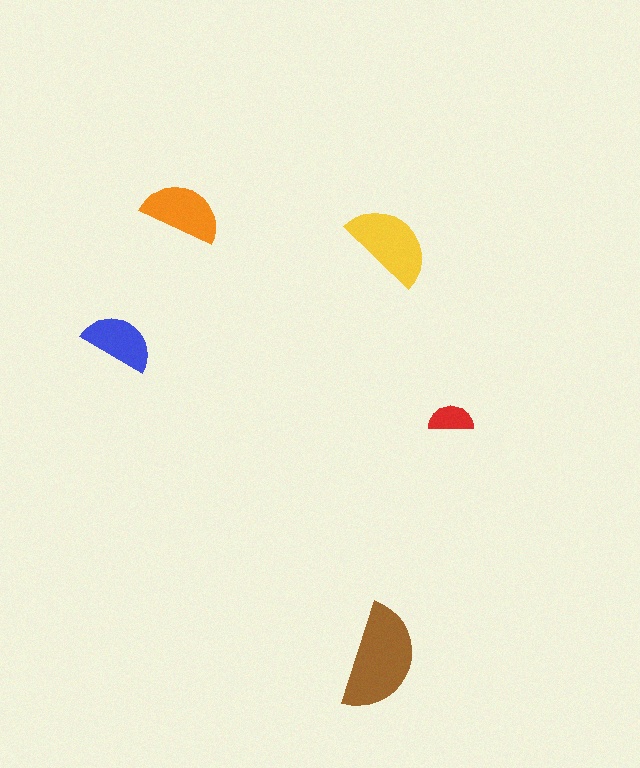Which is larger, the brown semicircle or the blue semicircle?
The brown one.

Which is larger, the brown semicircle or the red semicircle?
The brown one.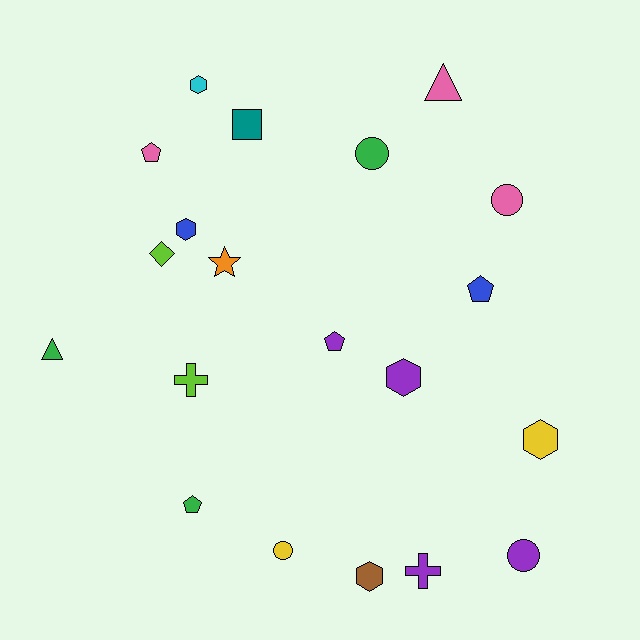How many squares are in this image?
There is 1 square.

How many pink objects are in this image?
There are 3 pink objects.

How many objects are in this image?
There are 20 objects.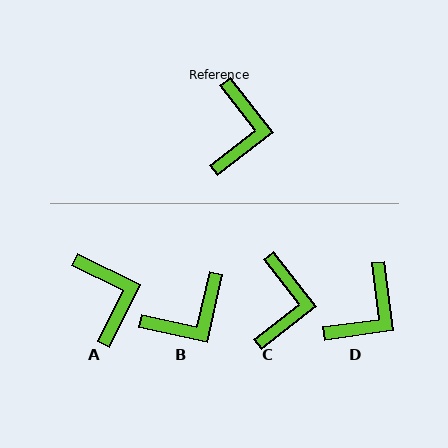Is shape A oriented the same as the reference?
No, it is off by about 26 degrees.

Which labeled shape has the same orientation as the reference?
C.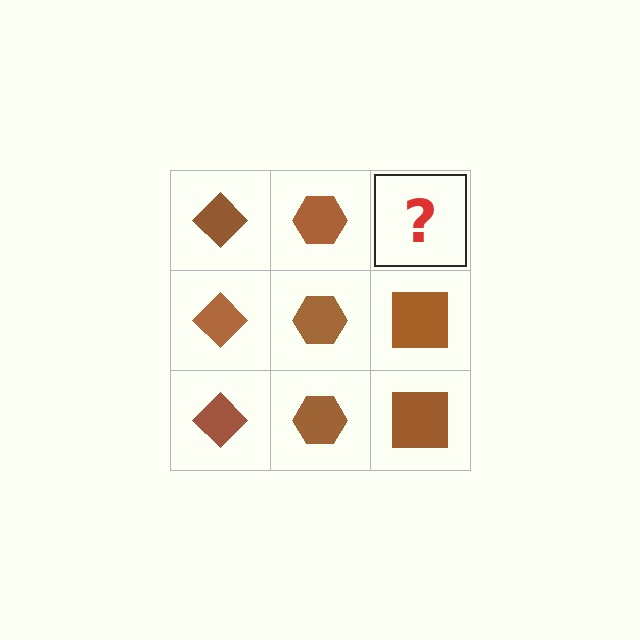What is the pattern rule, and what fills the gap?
The rule is that each column has a consistent shape. The gap should be filled with a brown square.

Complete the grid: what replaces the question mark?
The question mark should be replaced with a brown square.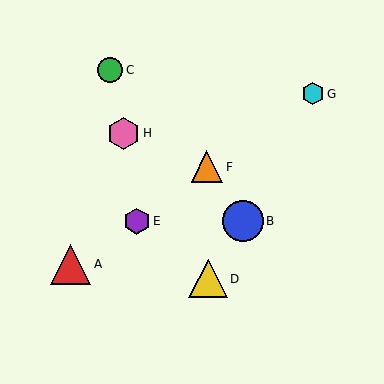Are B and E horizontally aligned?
Yes, both are at y≈221.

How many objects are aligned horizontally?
2 objects (B, E) are aligned horizontally.